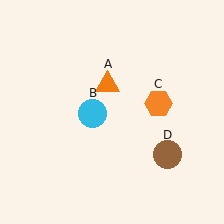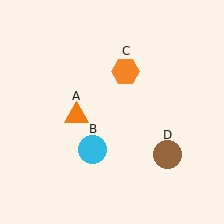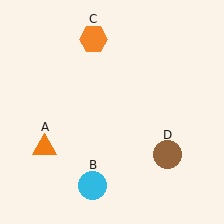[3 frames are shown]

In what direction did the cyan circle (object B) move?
The cyan circle (object B) moved down.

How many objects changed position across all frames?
3 objects changed position: orange triangle (object A), cyan circle (object B), orange hexagon (object C).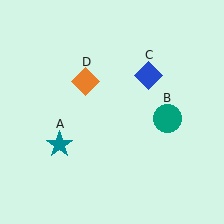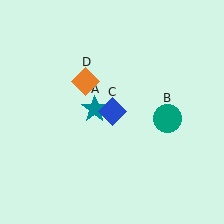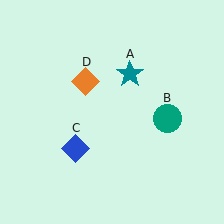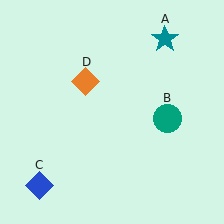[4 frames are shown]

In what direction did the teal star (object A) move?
The teal star (object A) moved up and to the right.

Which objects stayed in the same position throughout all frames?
Teal circle (object B) and orange diamond (object D) remained stationary.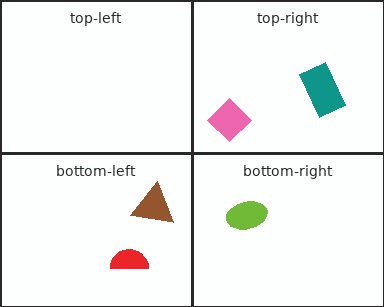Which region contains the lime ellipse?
The bottom-right region.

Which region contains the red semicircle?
The bottom-left region.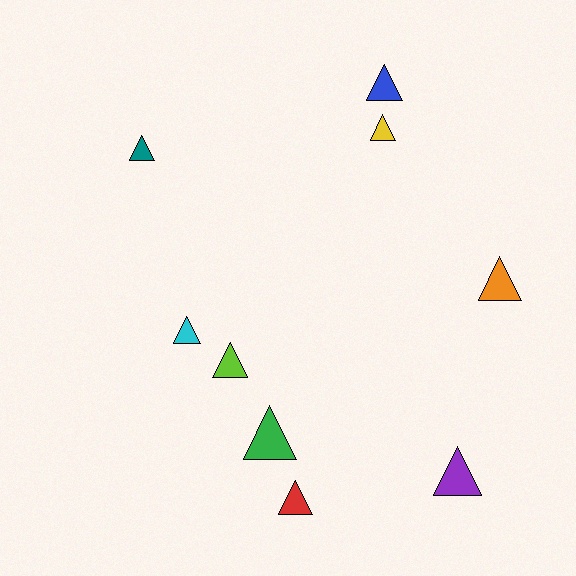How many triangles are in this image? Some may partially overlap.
There are 9 triangles.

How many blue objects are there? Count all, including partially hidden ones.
There is 1 blue object.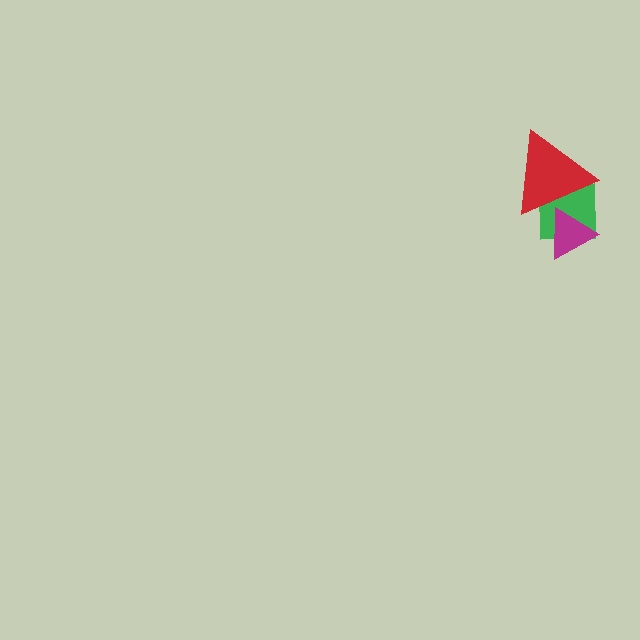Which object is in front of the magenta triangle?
The red triangle is in front of the magenta triangle.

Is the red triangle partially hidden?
No, no other shape covers it.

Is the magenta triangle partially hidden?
Yes, it is partially covered by another shape.